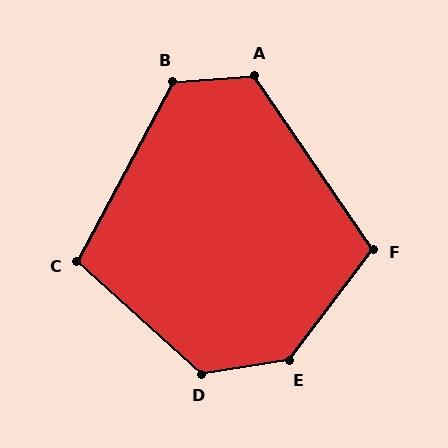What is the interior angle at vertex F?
Approximately 109 degrees (obtuse).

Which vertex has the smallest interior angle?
C, at approximately 104 degrees.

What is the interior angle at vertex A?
Approximately 120 degrees (obtuse).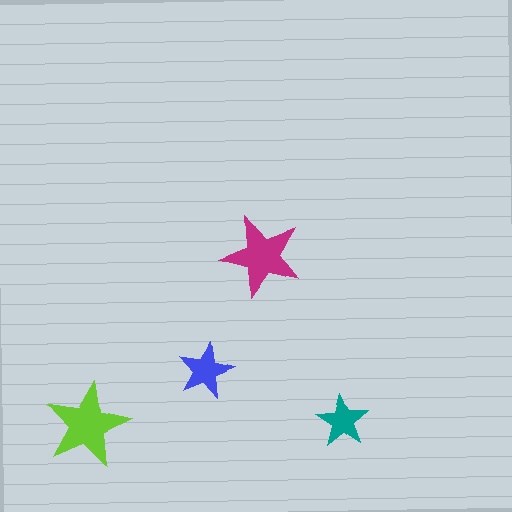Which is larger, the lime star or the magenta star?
The lime one.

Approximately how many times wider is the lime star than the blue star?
About 1.5 times wider.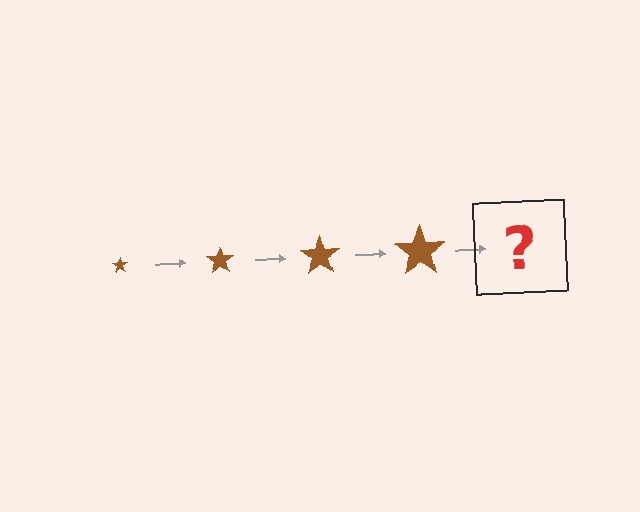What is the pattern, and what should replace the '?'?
The pattern is that the star gets progressively larger each step. The '?' should be a brown star, larger than the previous one.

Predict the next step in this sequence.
The next step is a brown star, larger than the previous one.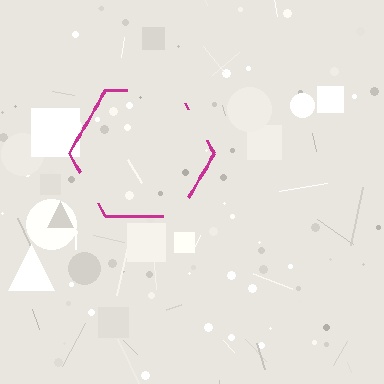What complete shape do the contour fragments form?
The contour fragments form a hexagon.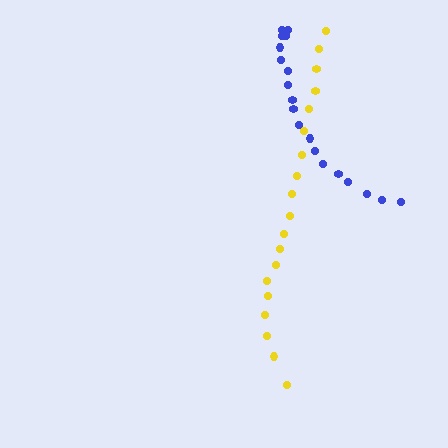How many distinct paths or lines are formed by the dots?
There are 2 distinct paths.